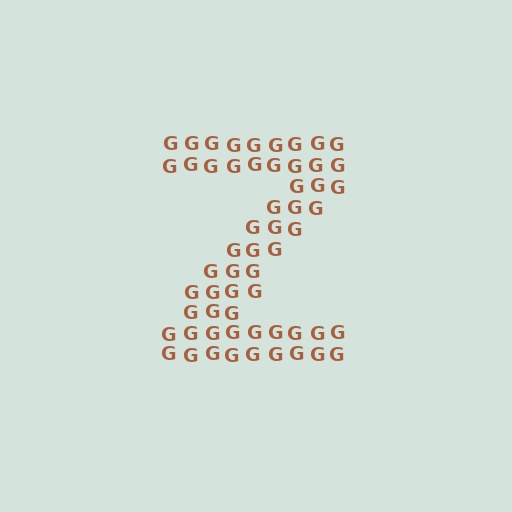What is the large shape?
The large shape is the letter Z.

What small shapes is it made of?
It is made of small letter G's.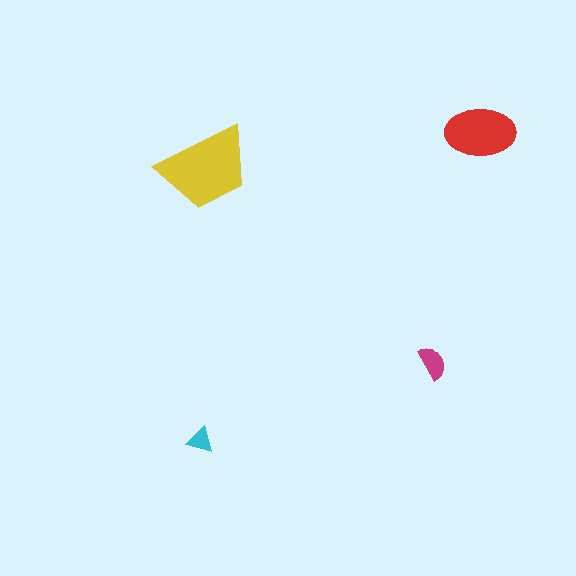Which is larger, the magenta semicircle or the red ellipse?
The red ellipse.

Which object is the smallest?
The cyan triangle.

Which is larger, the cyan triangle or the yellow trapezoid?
The yellow trapezoid.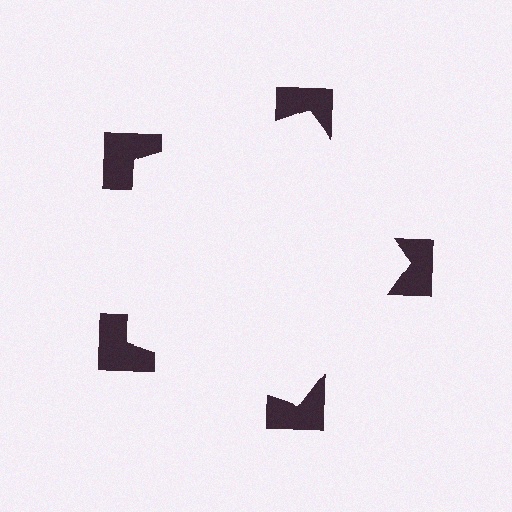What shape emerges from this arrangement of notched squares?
An illusory pentagon — its edges are inferred from the aligned wedge cuts in the notched squares, not physically drawn.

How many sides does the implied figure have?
5 sides.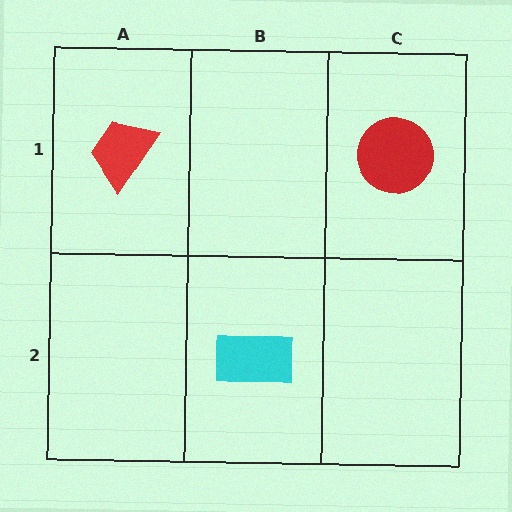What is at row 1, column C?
A red circle.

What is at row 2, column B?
A cyan rectangle.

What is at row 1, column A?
A red trapezoid.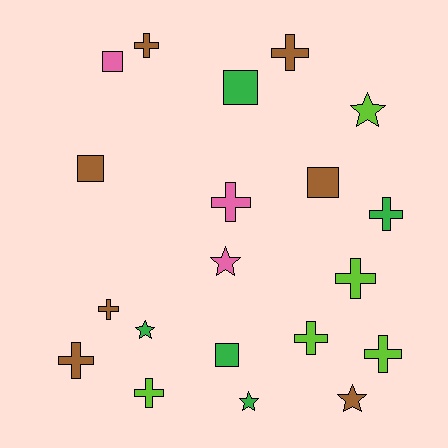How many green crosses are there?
There is 1 green cross.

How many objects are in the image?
There are 20 objects.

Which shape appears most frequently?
Cross, with 10 objects.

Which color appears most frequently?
Brown, with 7 objects.